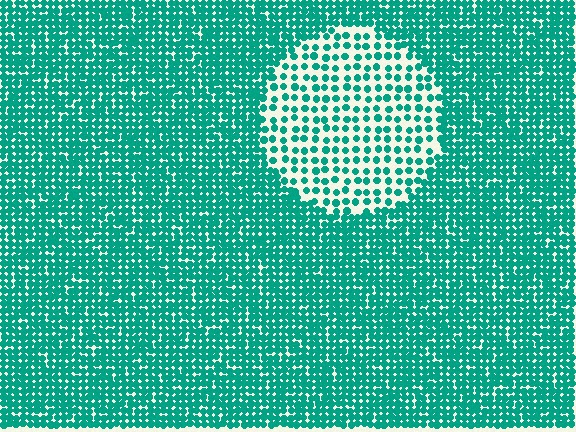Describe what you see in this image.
The image contains small teal elements arranged at two different densities. A circle-shaped region is visible where the elements are less densely packed than the surrounding area.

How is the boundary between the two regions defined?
The boundary is defined by a change in element density (approximately 2.4x ratio). All elements are the same color, size, and shape.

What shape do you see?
I see a circle.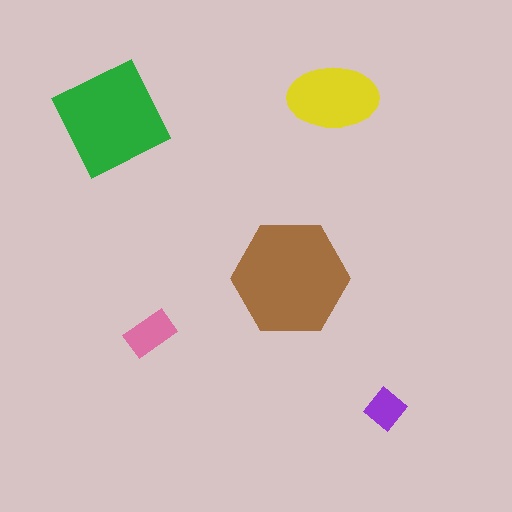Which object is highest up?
The yellow ellipse is topmost.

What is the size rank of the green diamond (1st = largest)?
2nd.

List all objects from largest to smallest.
The brown hexagon, the green diamond, the yellow ellipse, the pink rectangle, the purple diamond.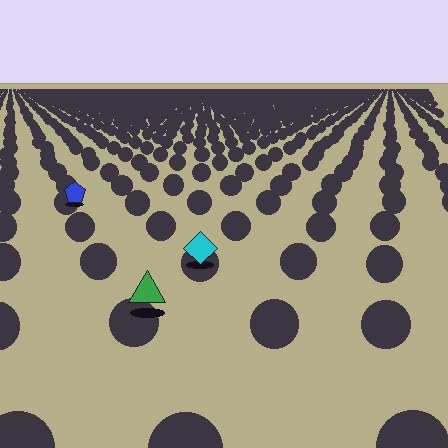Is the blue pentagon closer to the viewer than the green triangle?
No. The green triangle is closer — you can tell from the texture gradient: the ground texture is coarser near it.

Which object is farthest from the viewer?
The blue pentagon is farthest from the viewer. It appears smaller and the ground texture around it is denser.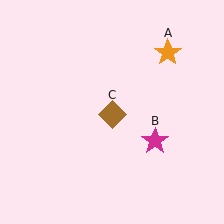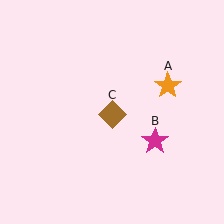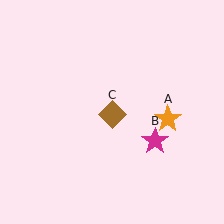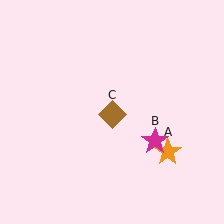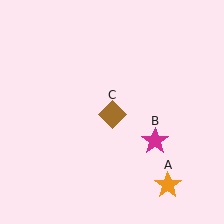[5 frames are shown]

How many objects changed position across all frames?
1 object changed position: orange star (object A).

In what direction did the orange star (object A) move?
The orange star (object A) moved down.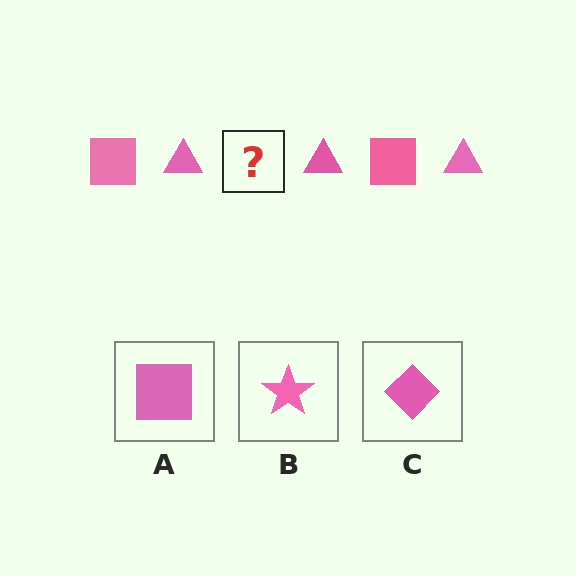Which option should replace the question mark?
Option A.